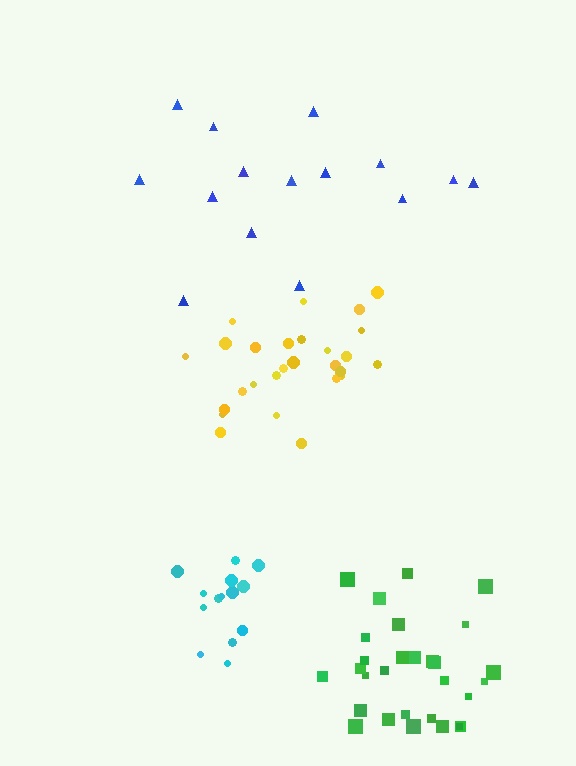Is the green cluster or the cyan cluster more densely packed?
Cyan.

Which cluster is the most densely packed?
Cyan.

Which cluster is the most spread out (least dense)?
Blue.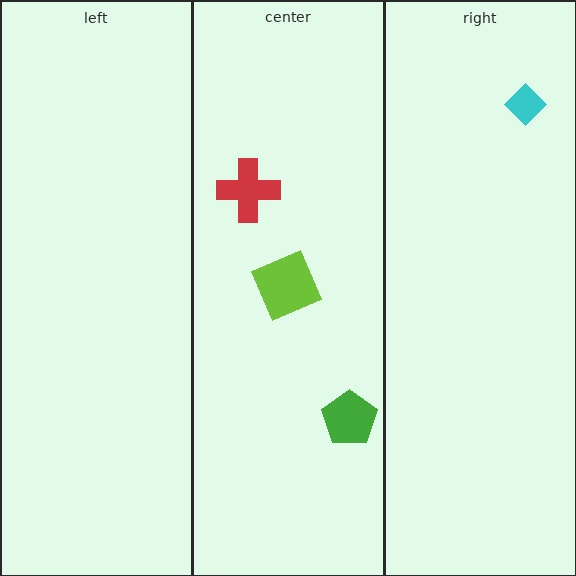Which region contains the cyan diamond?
The right region.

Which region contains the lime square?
The center region.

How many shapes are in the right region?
1.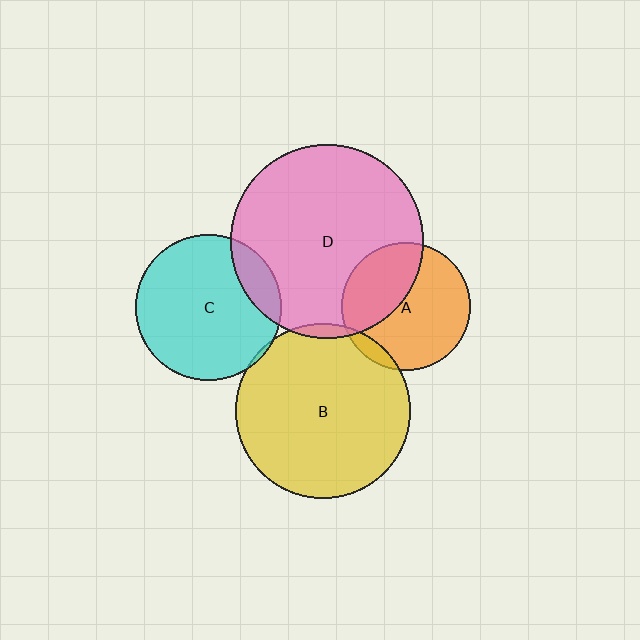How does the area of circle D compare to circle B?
Approximately 1.2 times.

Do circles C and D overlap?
Yes.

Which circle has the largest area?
Circle D (pink).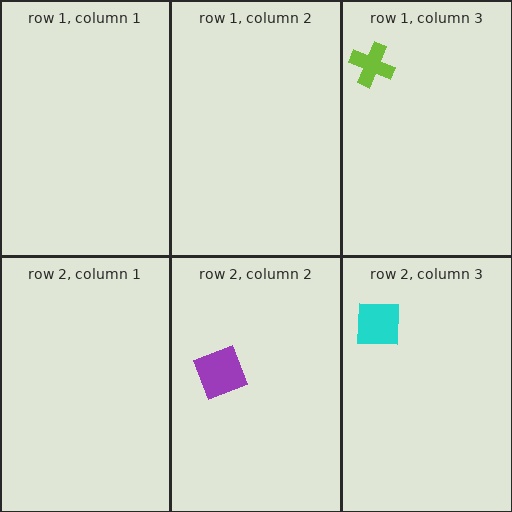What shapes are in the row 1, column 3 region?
The lime cross.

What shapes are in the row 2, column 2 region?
The purple diamond.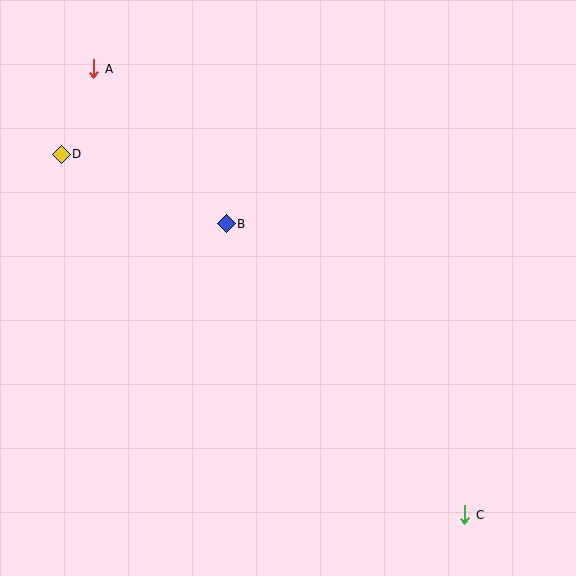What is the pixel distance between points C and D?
The distance between C and D is 541 pixels.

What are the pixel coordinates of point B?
Point B is at (226, 224).